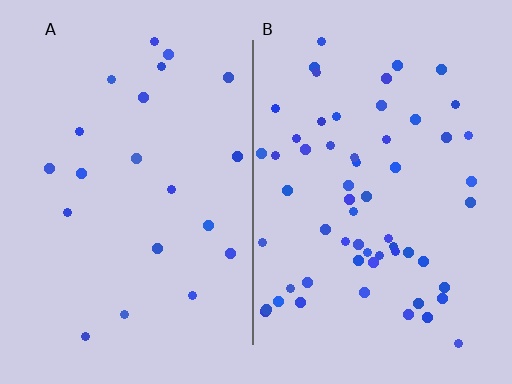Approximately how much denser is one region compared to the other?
Approximately 2.8× — region B over region A.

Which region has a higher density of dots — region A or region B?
B (the right).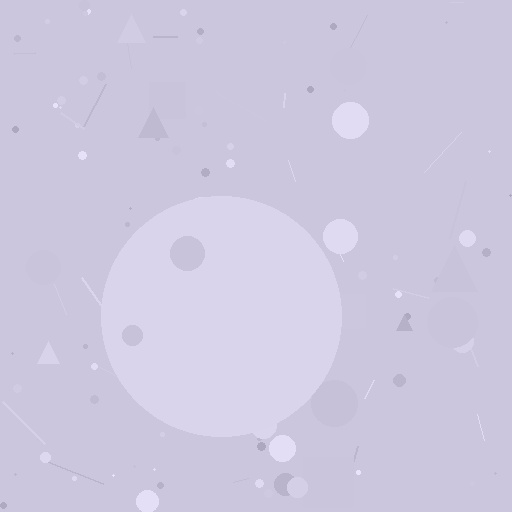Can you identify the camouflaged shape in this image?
The camouflaged shape is a circle.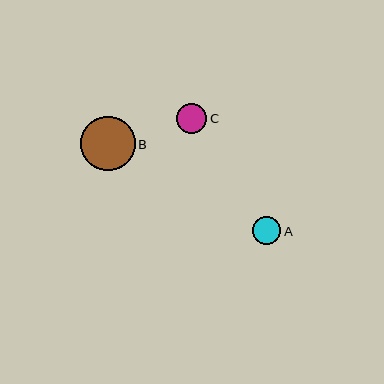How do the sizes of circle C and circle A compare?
Circle C and circle A are approximately the same size.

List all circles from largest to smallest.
From largest to smallest: B, C, A.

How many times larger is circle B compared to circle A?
Circle B is approximately 1.9 times the size of circle A.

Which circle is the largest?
Circle B is the largest with a size of approximately 54 pixels.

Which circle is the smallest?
Circle A is the smallest with a size of approximately 28 pixels.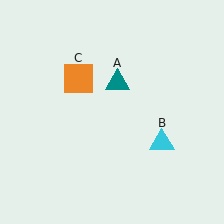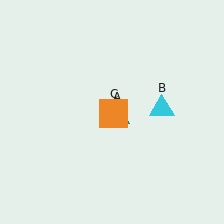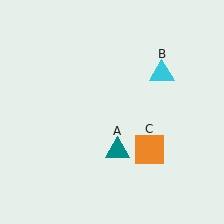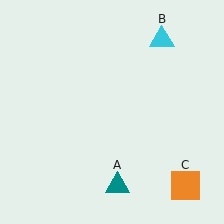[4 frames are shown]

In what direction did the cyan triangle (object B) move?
The cyan triangle (object B) moved up.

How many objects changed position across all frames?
3 objects changed position: teal triangle (object A), cyan triangle (object B), orange square (object C).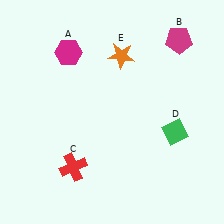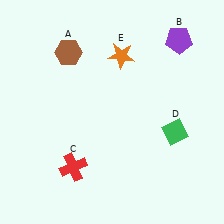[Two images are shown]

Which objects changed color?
A changed from magenta to brown. B changed from magenta to purple.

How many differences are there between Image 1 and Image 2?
There are 2 differences between the two images.